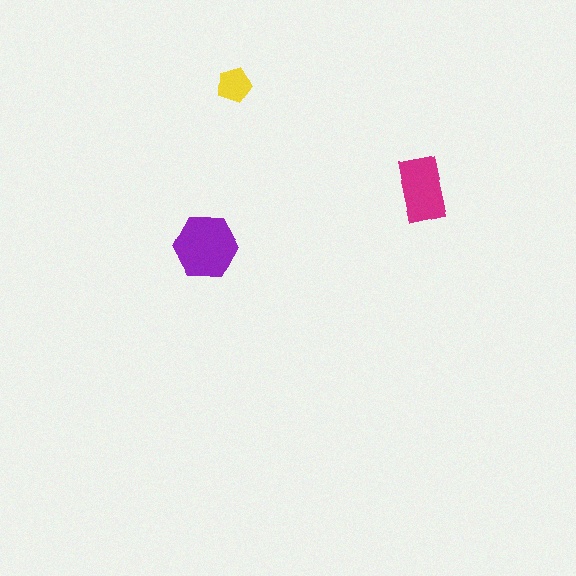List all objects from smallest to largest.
The yellow pentagon, the magenta rectangle, the purple hexagon.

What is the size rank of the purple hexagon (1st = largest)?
1st.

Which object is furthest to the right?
The magenta rectangle is rightmost.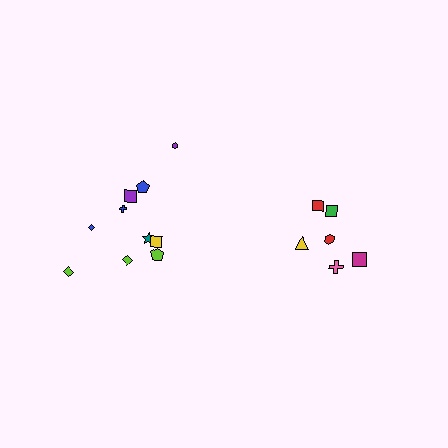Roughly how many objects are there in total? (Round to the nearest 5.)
Roughly 15 objects in total.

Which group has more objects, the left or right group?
The left group.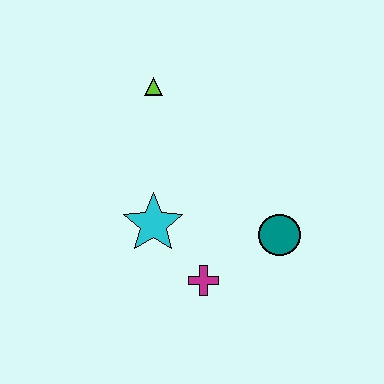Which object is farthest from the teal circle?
The lime triangle is farthest from the teal circle.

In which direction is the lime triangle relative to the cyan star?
The lime triangle is above the cyan star.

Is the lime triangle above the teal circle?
Yes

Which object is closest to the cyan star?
The magenta cross is closest to the cyan star.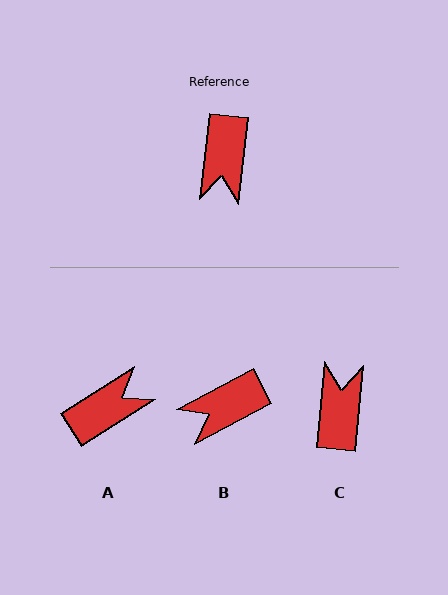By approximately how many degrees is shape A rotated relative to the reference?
Approximately 129 degrees counter-clockwise.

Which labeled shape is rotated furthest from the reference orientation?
C, about 179 degrees away.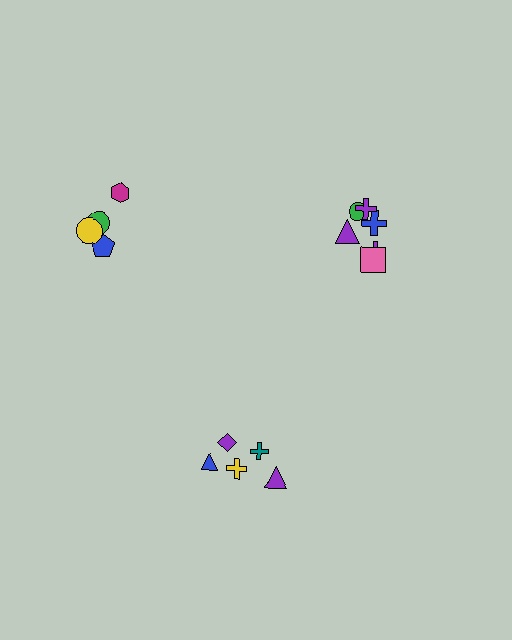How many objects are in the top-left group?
There are 4 objects.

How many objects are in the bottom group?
There are 5 objects.